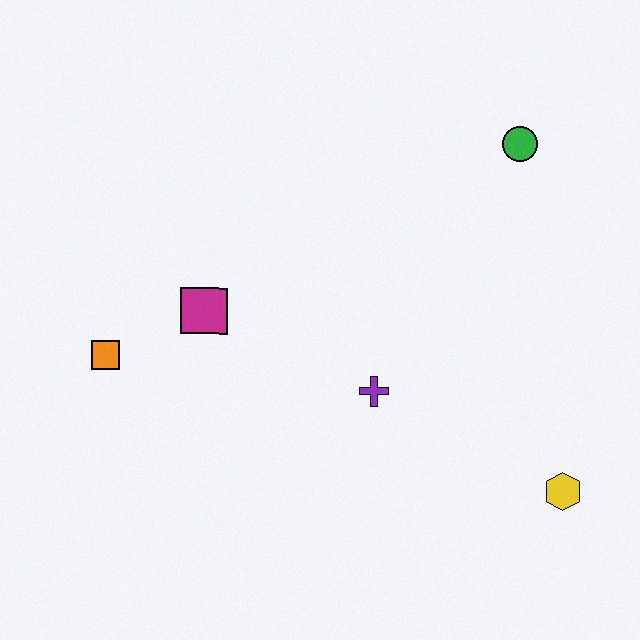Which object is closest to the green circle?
The purple cross is closest to the green circle.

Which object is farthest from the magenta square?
The yellow hexagon is farthest from the magenta square.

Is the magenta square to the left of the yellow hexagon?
Yes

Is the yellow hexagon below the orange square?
Yes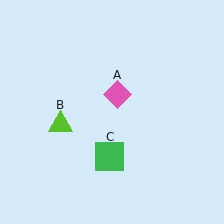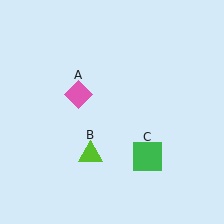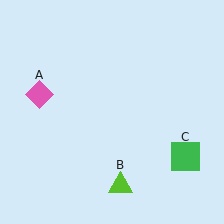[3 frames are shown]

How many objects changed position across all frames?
3 objects changed position: pink diamond (object A), lime triangle (object B), green square (object C).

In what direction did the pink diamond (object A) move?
The pink diamond (object A) moved left.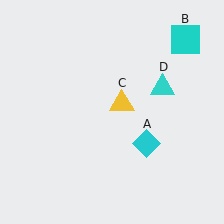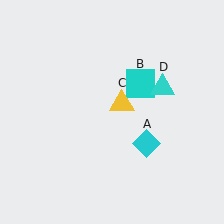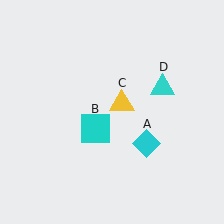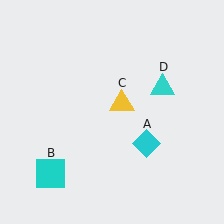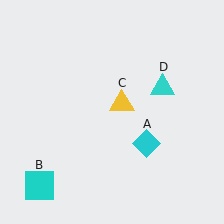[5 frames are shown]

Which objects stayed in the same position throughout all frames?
Cyan diamond (object A) and yellow triangle (object C) and cyan triangle (object D) remained stationary.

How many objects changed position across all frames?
1 object changed position: cyan square (object B).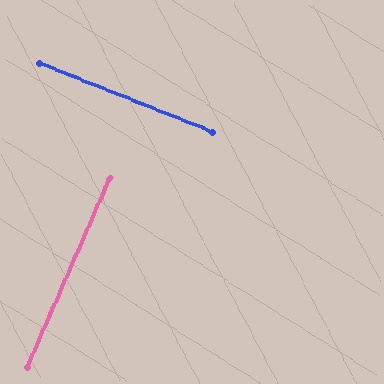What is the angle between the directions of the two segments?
Approximately 88 degrees.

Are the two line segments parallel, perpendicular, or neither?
Perpendicular — they meet at approximately 88°.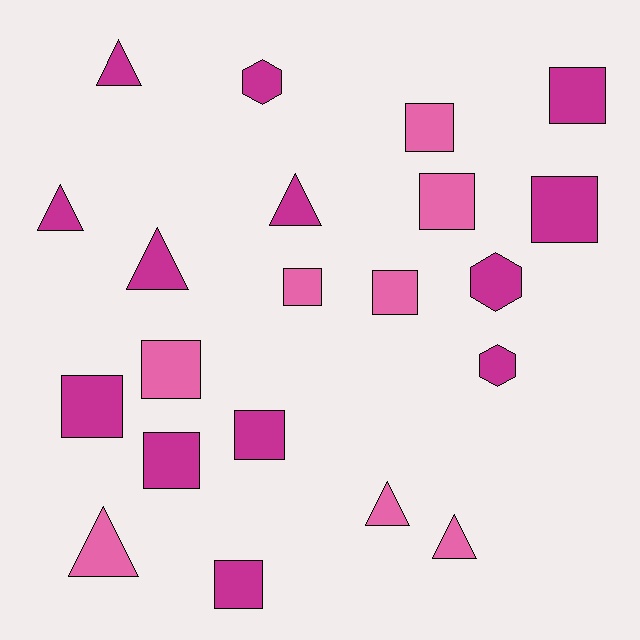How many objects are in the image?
There are 21 objects.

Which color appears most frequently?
Magenta, with 13 objects.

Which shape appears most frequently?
Square, with 11 objects.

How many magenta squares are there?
There are 6 magenta squares.